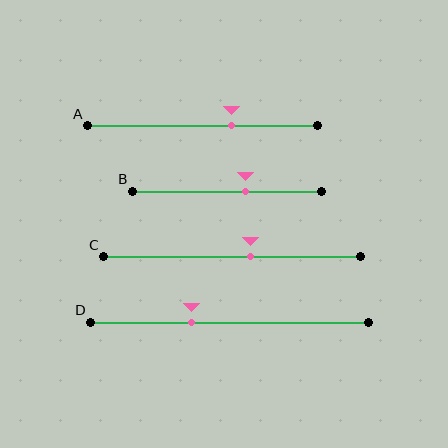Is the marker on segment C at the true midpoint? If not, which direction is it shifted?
No, the marker on segment C is shifted to the right by about 7% of the segment length.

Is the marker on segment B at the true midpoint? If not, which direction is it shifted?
No, the marker on segment B is shifted to the right by about 10% of the segment length.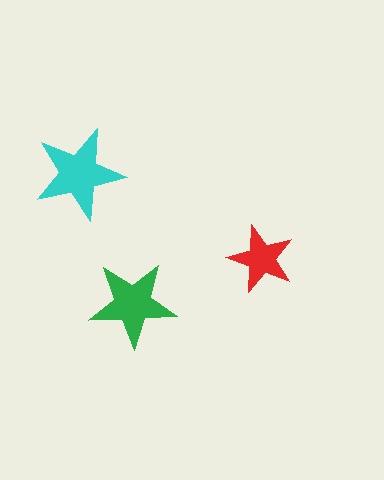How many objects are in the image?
There are 3 objects in the image.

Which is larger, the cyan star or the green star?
The cyan one.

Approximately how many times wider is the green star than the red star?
About 1.5 times wider.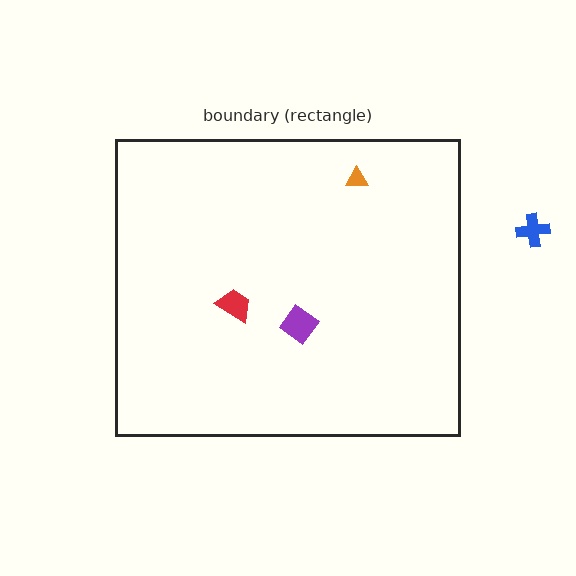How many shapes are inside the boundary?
3 inside, 1 outside.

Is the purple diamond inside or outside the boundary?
Inside.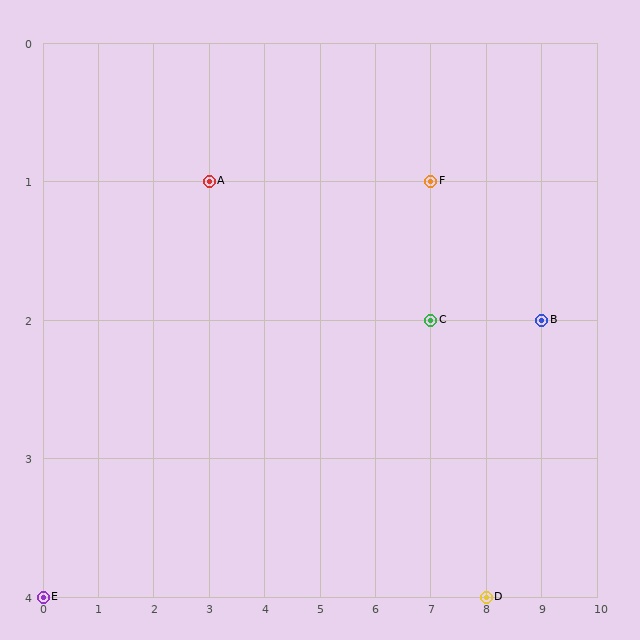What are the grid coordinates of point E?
Point E is at grid coordinates (0, 4).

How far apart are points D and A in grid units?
Points D and A are 5 columns and 3 rows apart (about 5.8 grid units diagonally).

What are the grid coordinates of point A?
Point A is at grid coordinates (3, 1).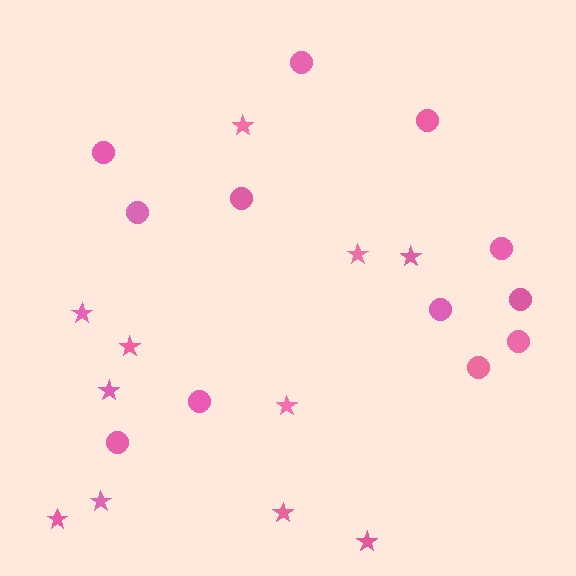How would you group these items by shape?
There are 2 groups: one group of stars (11) and one group of circles (12).